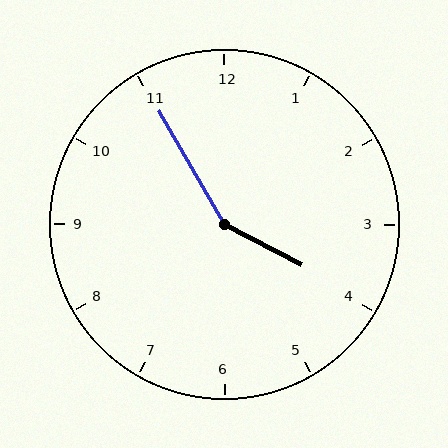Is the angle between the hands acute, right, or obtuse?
It is obtuse.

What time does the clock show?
3:55.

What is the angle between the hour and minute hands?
Approximately 148 degrees.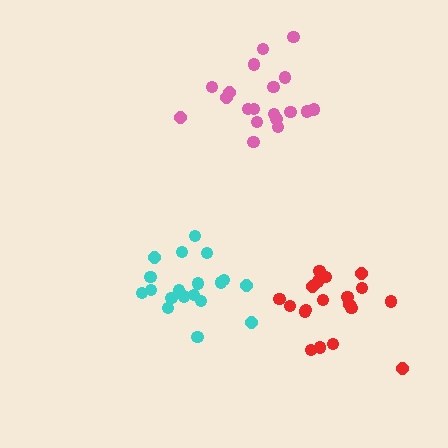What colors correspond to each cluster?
The clusters are colored: red, pink, cyan.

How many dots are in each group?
Group 1: 19 dots, Group 2: 19 dots, Group 3: 19 dots (57 total).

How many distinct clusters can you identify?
There are 3 distinct clusters.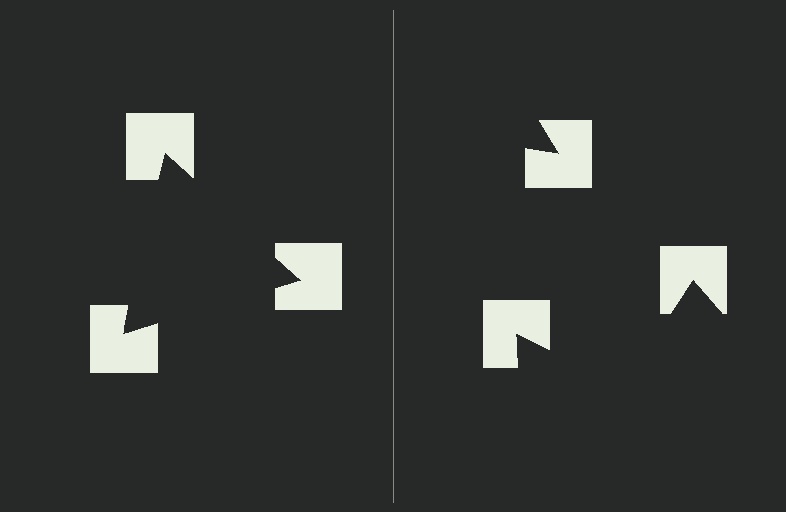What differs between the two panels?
The notched squares are positioned identically on both sides; only the wedge orientations differ. On the left they align to a triangle; on the right they are misaligned.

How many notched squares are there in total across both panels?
6 — 3 on each side.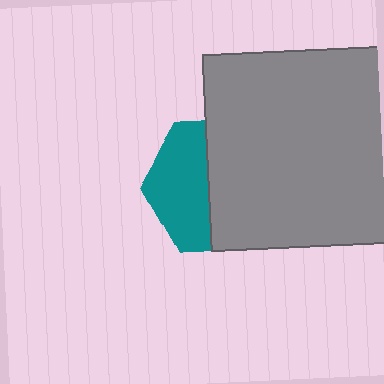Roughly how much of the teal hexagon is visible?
A small part of it is visible (roughly 43%).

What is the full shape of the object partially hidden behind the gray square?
The partially hidden object is a teal hexagon.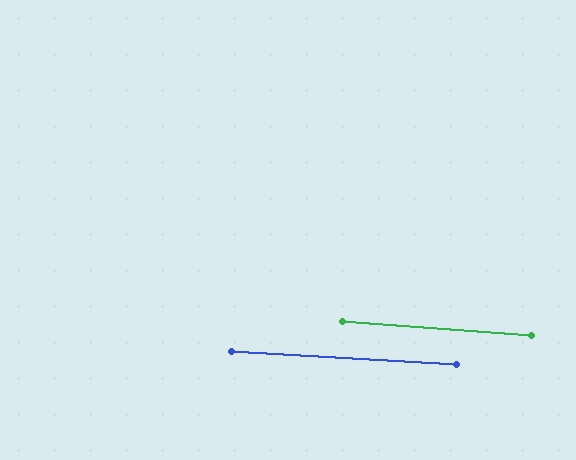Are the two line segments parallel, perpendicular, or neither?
Parallel — their directions differ by only 0.9°.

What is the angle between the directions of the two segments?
Approximately 1 degree.